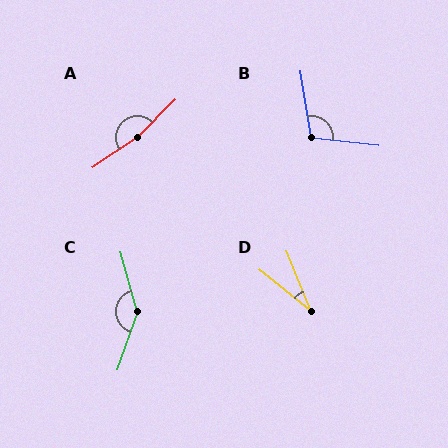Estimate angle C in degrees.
Approximately 145 degrees.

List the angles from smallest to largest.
D (29°), B (105°), C (145°), A (168°).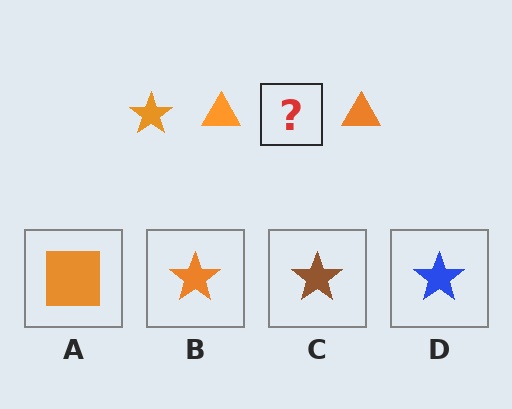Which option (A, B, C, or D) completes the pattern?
B.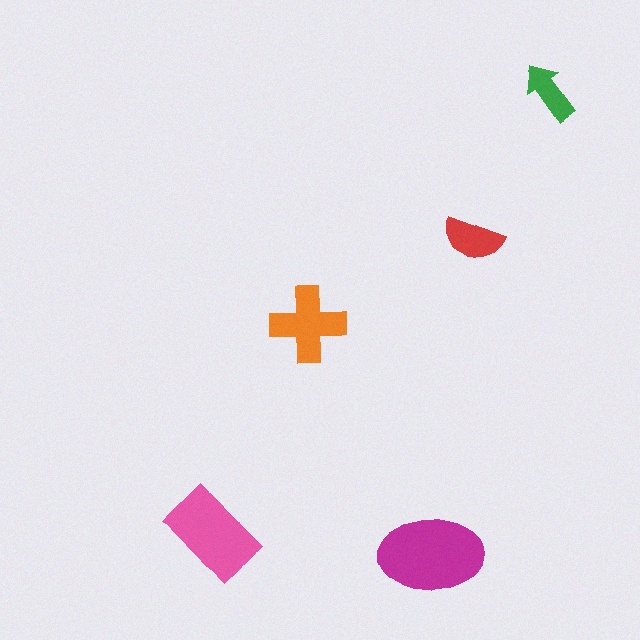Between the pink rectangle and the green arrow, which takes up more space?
The pink rectangle.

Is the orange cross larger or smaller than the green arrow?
Larger.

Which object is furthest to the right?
The green arrow is rightmost.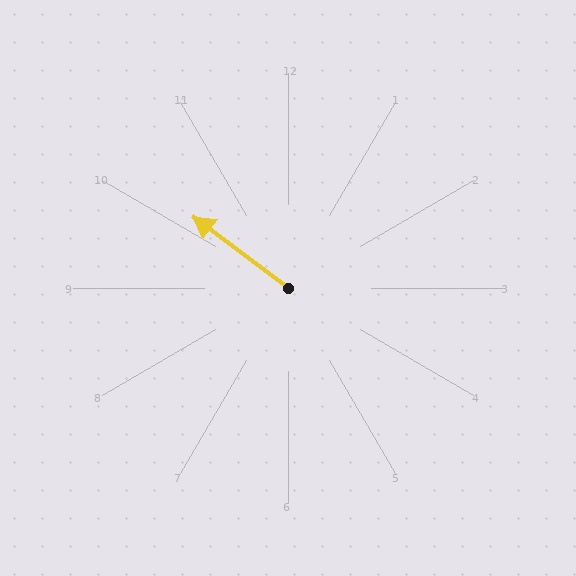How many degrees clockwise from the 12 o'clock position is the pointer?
Approximately 307 degrees.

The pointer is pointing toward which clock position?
Roughly 10 o'clock.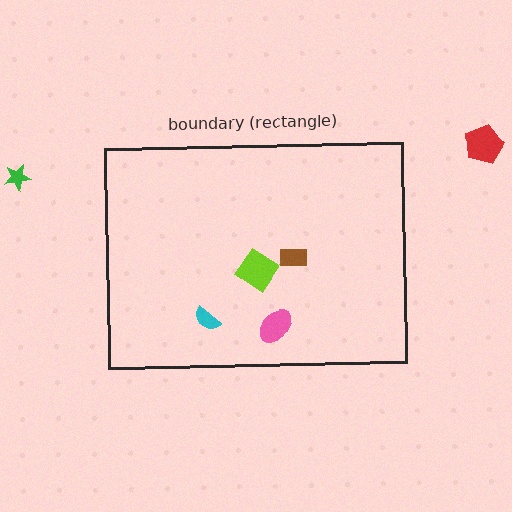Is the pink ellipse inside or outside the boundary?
Inside.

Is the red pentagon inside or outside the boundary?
Outside.